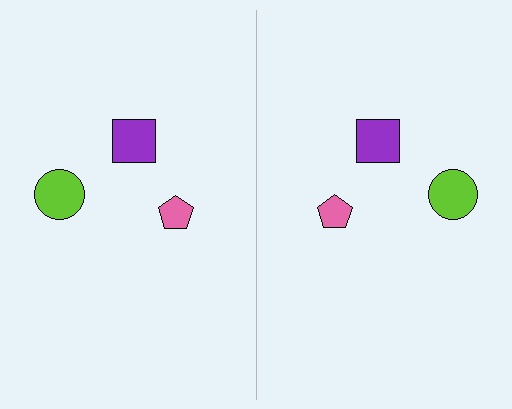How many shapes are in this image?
There are 6 shapes in this image.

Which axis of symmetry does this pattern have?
The pattern has a vertical axis of symmetry running through the center of the image.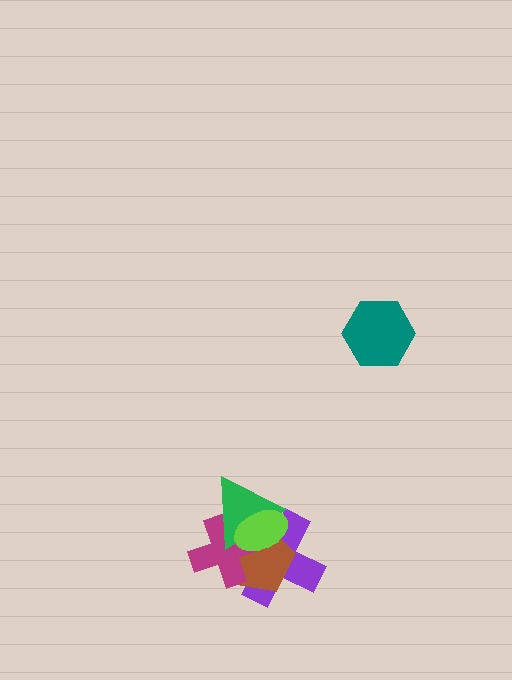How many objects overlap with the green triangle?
4 objects overlap with the green triangle.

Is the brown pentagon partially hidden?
Yes, it is partially covered by another shape.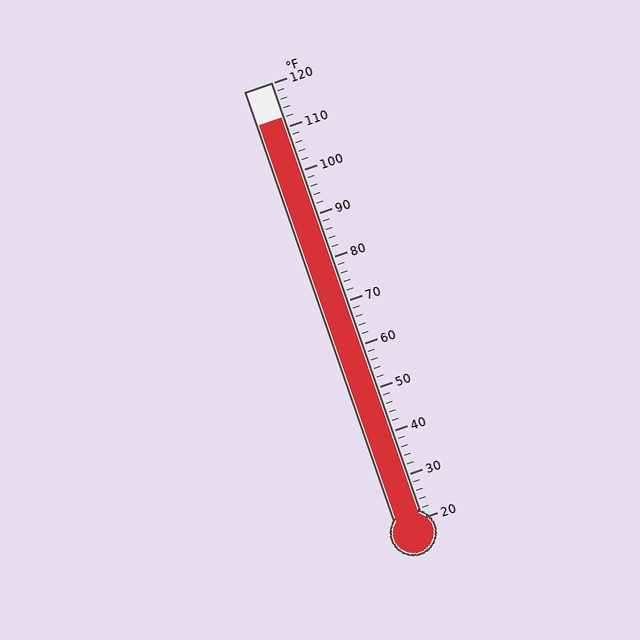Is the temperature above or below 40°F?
The temperature is above 40°F.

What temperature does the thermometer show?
The thermometer shows approximately 112°F.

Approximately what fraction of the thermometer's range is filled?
The thermometer is filled to approximately 90% of its range.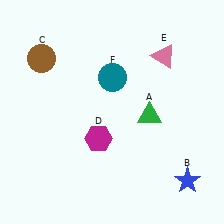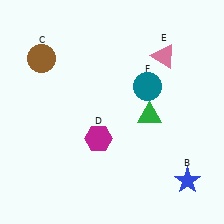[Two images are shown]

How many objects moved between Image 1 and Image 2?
1 object moved between the two images.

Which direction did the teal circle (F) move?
The teal circle (F) moved right.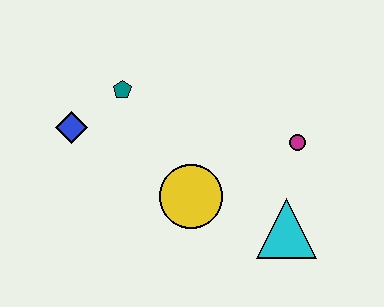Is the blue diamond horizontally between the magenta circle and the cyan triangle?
No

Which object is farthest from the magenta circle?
The blue diamond is farthest from the magenta circle.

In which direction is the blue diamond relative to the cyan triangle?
The blue diamond is to the left of the cyan triangle.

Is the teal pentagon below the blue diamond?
No